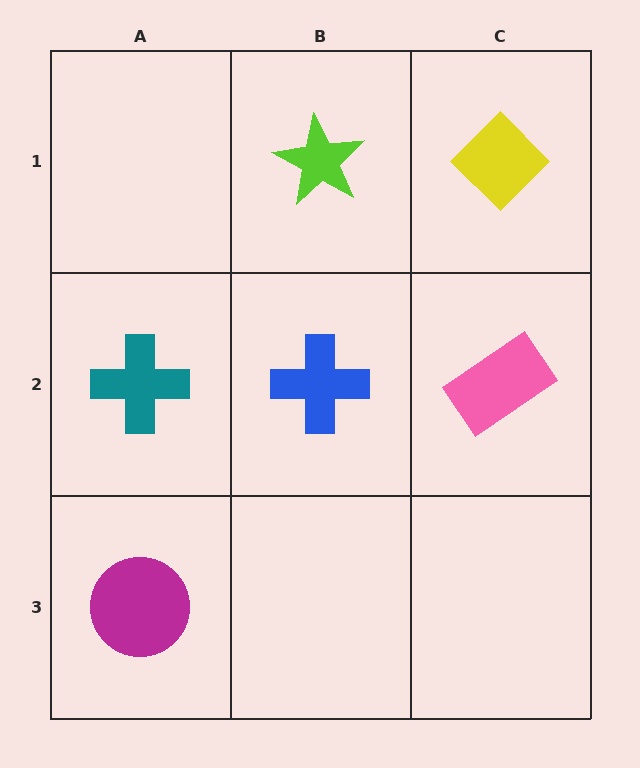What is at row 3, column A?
A magenta circle.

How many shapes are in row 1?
2 shapes.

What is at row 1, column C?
A yellow diamond.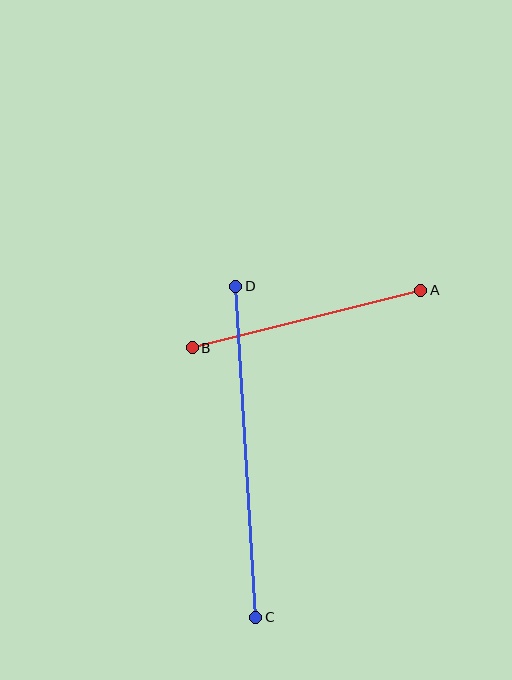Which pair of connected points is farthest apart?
Points C and D are farthest apart.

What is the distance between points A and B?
The distance is approximately 236 pixels.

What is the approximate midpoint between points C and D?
The midpoint is at approximately (246, 452) pixels.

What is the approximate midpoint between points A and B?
The midpoint is at approximately (306, 319) pixels.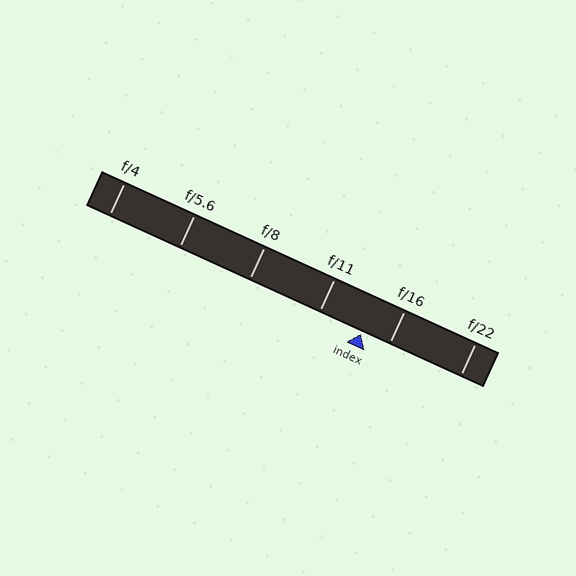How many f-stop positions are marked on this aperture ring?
There are 6 f-stop positions marked.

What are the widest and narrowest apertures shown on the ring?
The widest aperture shown is f/4 and the narrowest is f/22.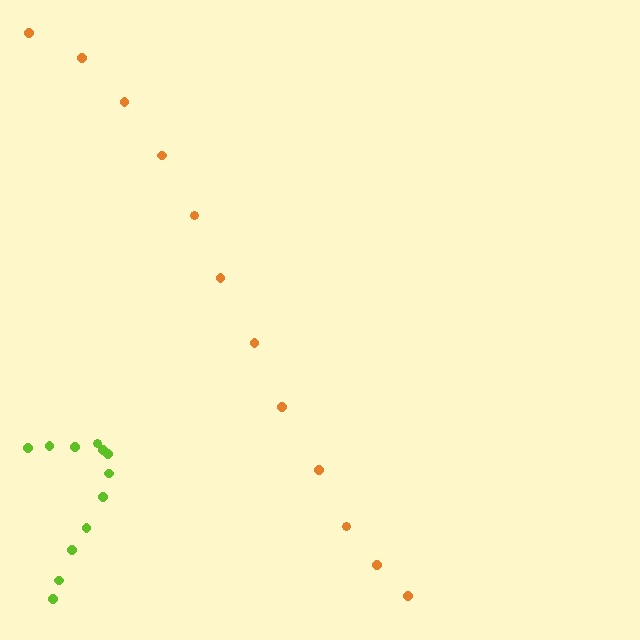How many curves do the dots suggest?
There are 2 distinct paths.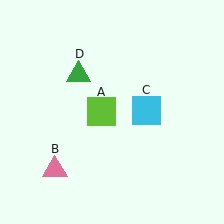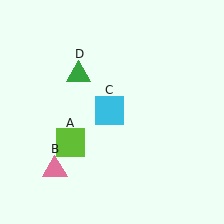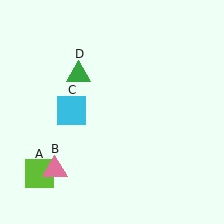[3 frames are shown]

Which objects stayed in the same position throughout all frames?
Pink triangle (object B) and green triangle (object D) remained stationary.